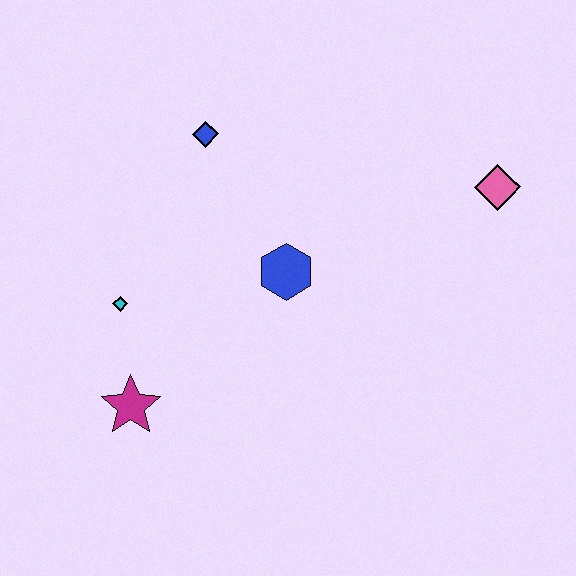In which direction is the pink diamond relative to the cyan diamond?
The pink diamond is to the right of the cyan diamond.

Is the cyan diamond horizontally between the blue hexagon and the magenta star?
No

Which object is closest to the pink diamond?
The blue hexagon is closest to the pink diamond.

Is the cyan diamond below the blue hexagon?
Yes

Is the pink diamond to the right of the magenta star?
Yes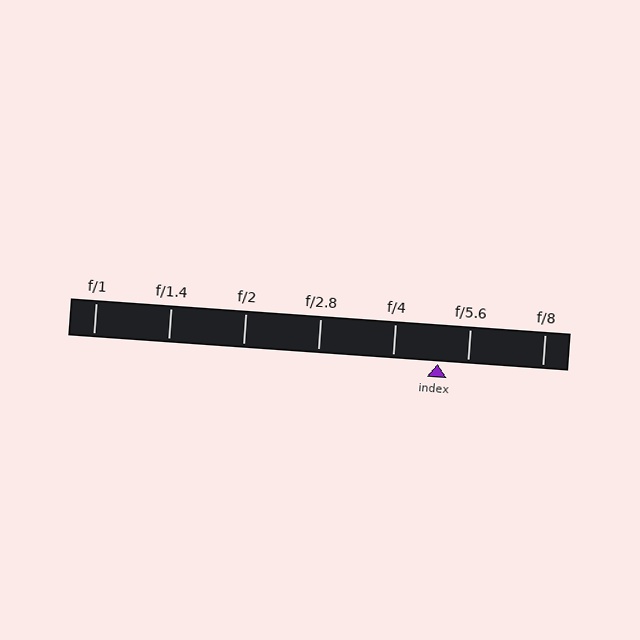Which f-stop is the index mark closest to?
The index mark is closest to f/5.6.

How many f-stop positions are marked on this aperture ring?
There are 7 f-stop positions marked.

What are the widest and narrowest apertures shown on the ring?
The widest aperture shown is f/1 and the narrowest is f/8.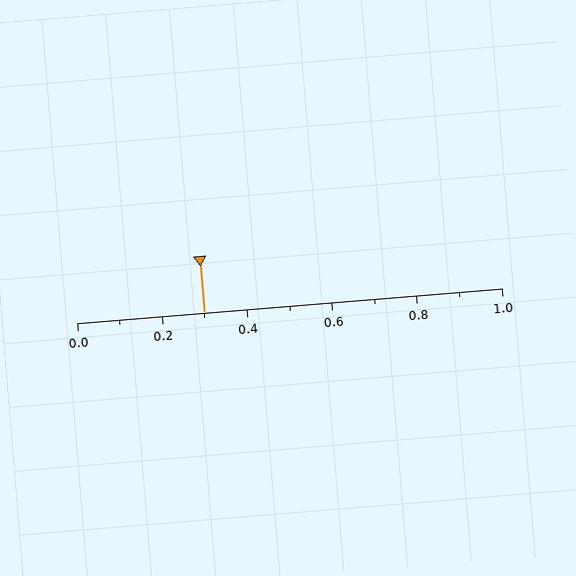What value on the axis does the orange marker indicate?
The marker indicates approximately 0.3.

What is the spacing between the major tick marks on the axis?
The major ticks are spaced 0.2 apart.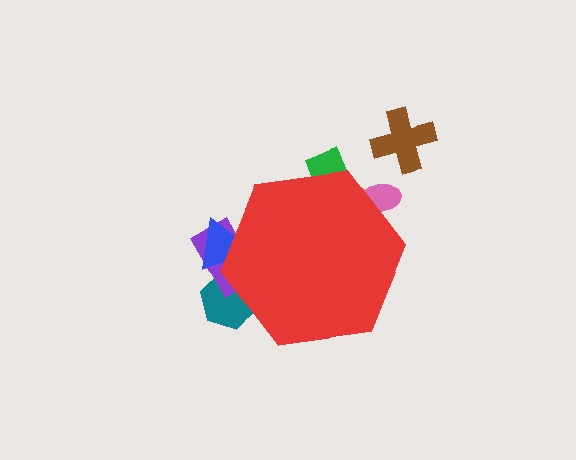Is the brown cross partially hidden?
No, the brown cross is fully visible.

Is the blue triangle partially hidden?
Yes, the blue triangle is partially hidden behind the red hexagon.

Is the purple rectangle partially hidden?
Yes, the purple rectangle is partially hidden behind the red hexagon.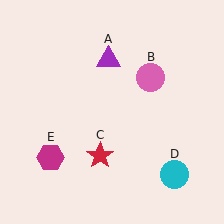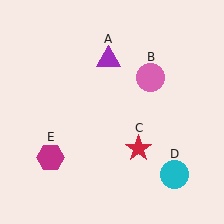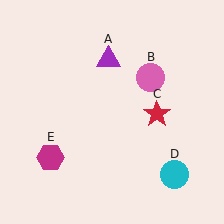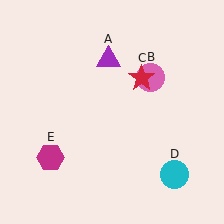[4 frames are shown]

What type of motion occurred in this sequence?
The red star (object C) rotated counterclockwise around the center of the scene.